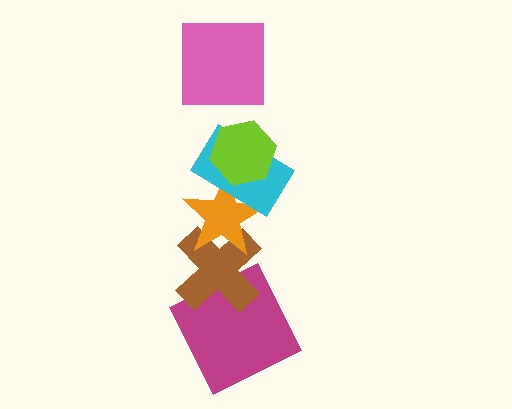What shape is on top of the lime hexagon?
The pink square is on top of the lime hexagon.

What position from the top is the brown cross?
The brown cross is 5th from the top.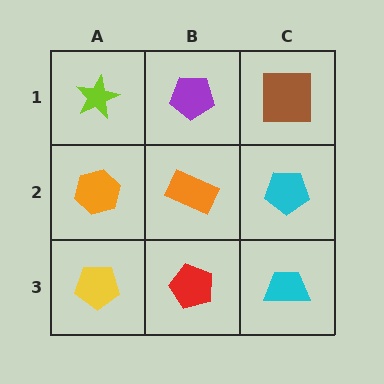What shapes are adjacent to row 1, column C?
A cyan pentagon (row 2, column C), a purple pentagon (row 1, column B).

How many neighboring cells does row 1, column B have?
3.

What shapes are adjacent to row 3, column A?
An orange hexagon (row 2, column A), a red pentagon (row 3, column B).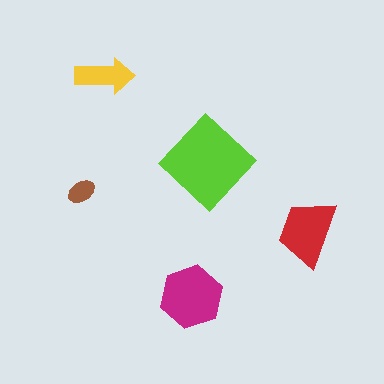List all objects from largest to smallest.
The lime diamond, the magenta hexagon, the red trapezoid, the yellow arrow, the brown ellipse.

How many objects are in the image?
There are 5 objects in the image.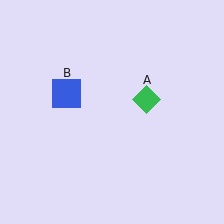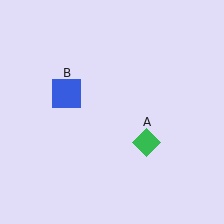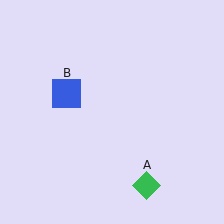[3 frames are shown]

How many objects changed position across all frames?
1 object changed position: green diamond (object A).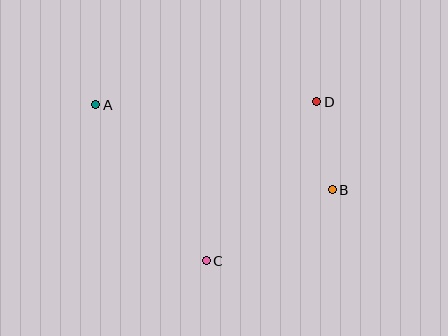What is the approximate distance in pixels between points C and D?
The distance between C and D is approximately 194 pixels.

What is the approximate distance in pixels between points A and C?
The distance between A and C is approximately 191 pixels.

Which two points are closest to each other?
Points B and D are closest to each other.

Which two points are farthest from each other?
Points A and B are farthest from each other.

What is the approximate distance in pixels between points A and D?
The distance between A and D is approximately 221 pixels.